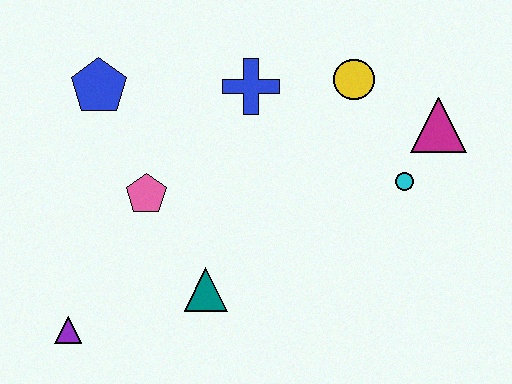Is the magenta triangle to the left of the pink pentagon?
No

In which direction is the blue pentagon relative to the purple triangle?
The blue pentagon is above the purple triangle.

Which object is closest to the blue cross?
The yellow circle is closest to the blue cross.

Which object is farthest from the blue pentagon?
The magenta triangle is farthest from the blue pentagon.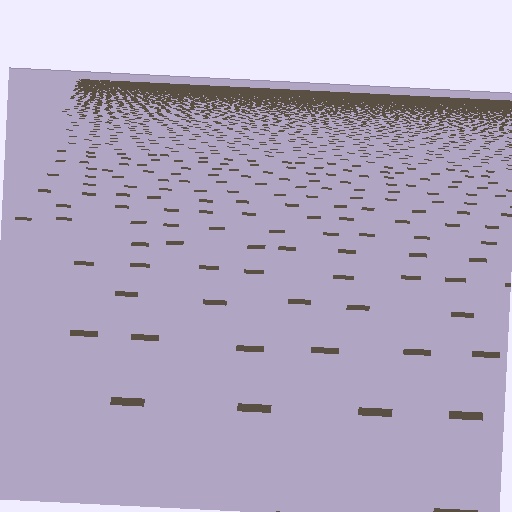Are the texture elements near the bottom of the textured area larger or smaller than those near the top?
Larger. Near the bottom, elements are closer to the viewer and appear at a bigger on-screen size.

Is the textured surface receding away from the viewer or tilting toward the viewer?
The surface is receding away from the viewer. Texture elements get smaller and denser toward the top.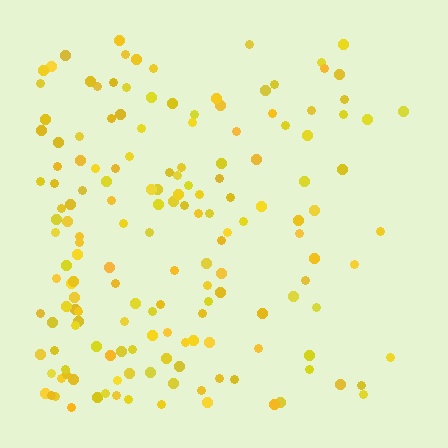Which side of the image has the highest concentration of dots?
The left.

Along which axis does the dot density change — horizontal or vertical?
Horizontal.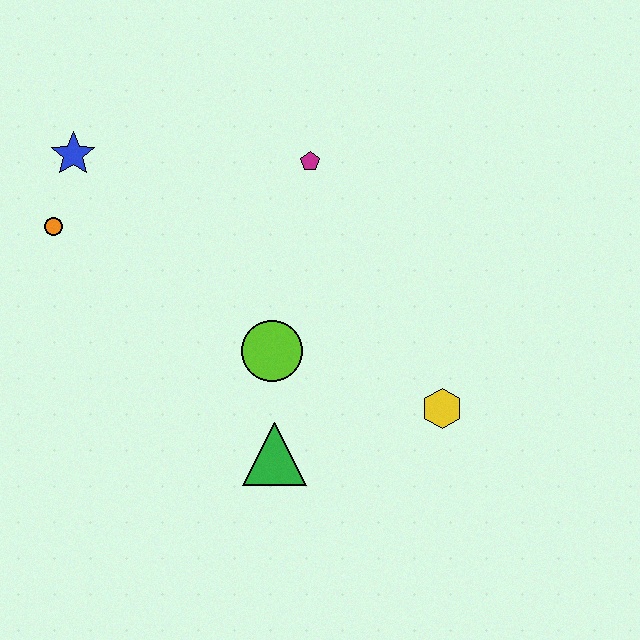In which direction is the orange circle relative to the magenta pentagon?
The orange circle is to the left of the magenta pentagon.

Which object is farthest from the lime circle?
The blue star is farthest from the lime circle.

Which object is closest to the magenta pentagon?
The lime circle is closest to the magenta pentagon.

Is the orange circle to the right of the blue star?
No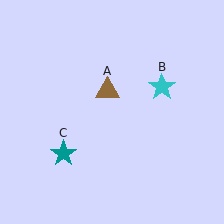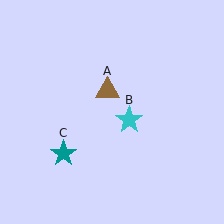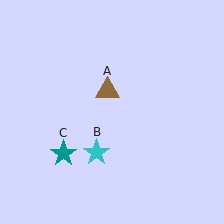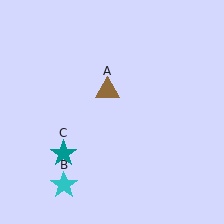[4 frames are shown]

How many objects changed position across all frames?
1 object changed position: cyan star (object B).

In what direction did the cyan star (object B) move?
The cyan star (object B) moved down and to the left.